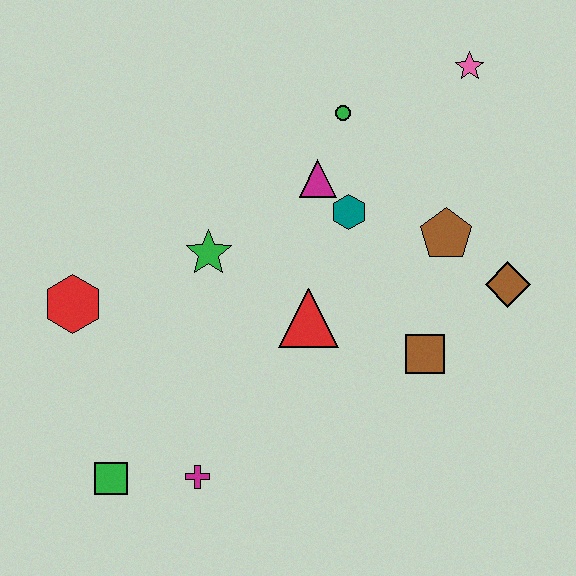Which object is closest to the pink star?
The green circle is closest to the pink star.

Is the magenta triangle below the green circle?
Yes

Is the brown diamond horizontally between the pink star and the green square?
No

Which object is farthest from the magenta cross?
The pink star is farthest from the magenta cross.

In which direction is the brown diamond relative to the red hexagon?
The brown diamond is to the right of the red hexagon.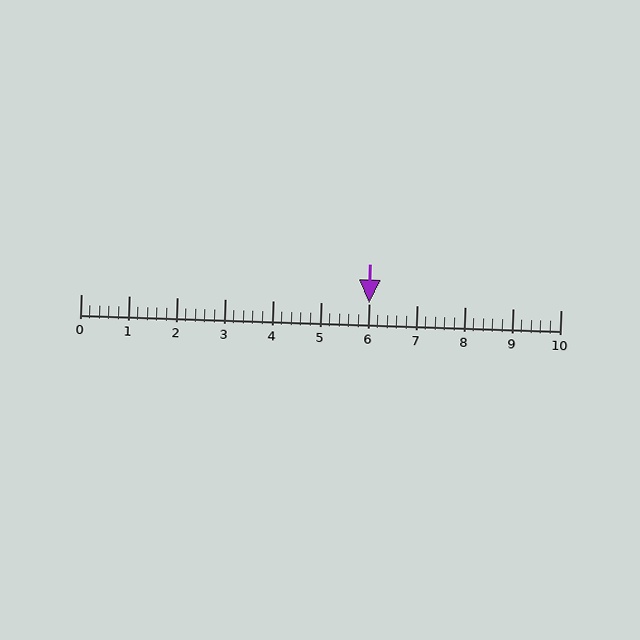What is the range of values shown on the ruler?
The ruler shows values from 0 to 10.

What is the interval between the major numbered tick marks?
The major tick marks are spaced 1 units apart.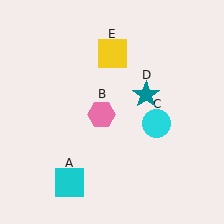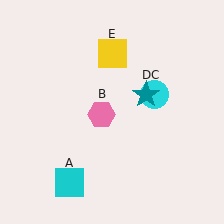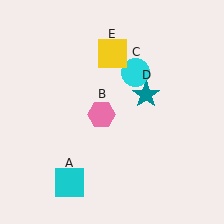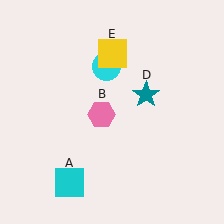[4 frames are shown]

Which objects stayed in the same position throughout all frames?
Cyan square (object A) and pink hexagon (object B) and teal star (object D) and yellow square (object E) remained stationary.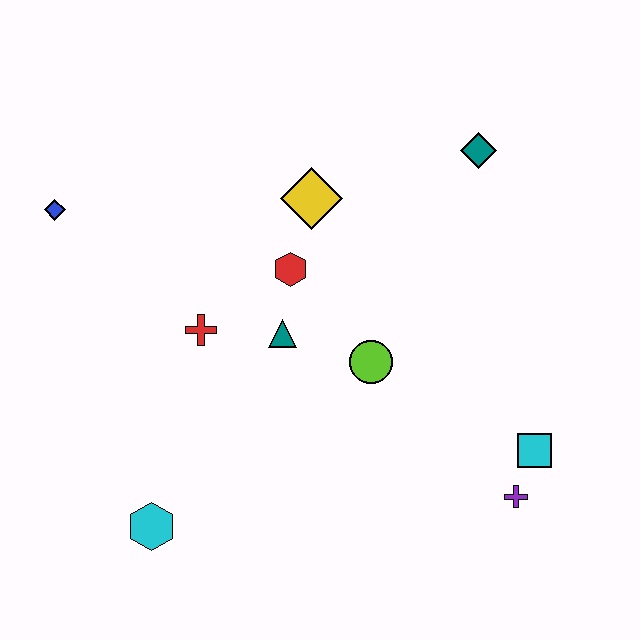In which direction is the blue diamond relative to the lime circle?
The blue diamond is to the left of the lime circle.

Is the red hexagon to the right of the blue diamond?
Yes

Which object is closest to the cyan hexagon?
The red cross is closest to the cyan hexagon.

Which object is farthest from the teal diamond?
The cyan hexagon is farthest from the teal diamond.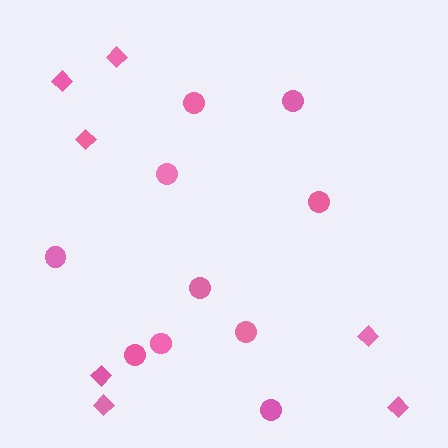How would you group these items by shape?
There are 2 groups: one group of circles (10) and one group of diamonds (7).